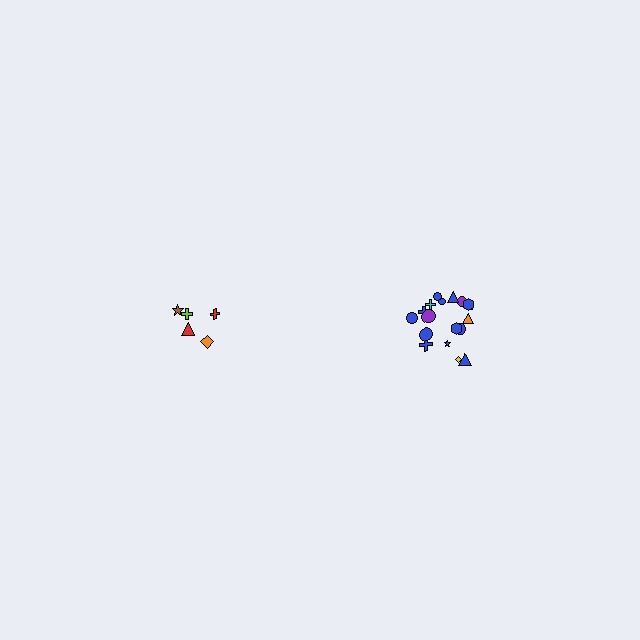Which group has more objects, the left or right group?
The right group.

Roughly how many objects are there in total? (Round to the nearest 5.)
Roughly 25 objects in total.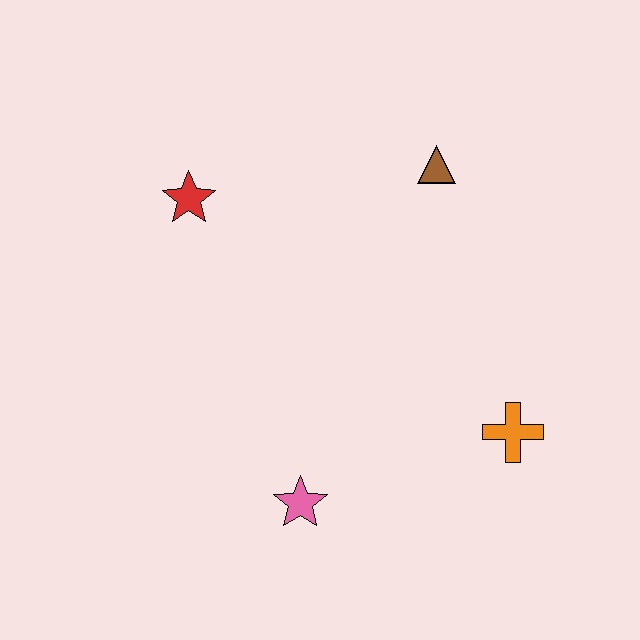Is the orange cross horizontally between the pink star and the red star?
No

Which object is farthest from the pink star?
The brown triangle is farthest from the pink star.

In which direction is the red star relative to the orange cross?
The red star is to the left of the orange cross.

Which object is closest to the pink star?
The orange cross is closest to the pink star.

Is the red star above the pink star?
Yes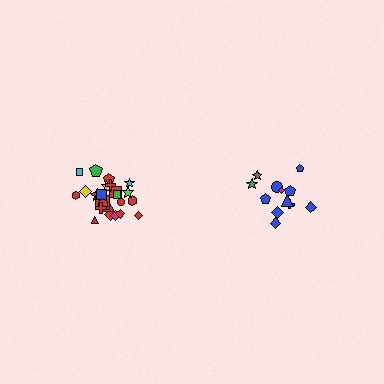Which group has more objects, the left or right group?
The left group.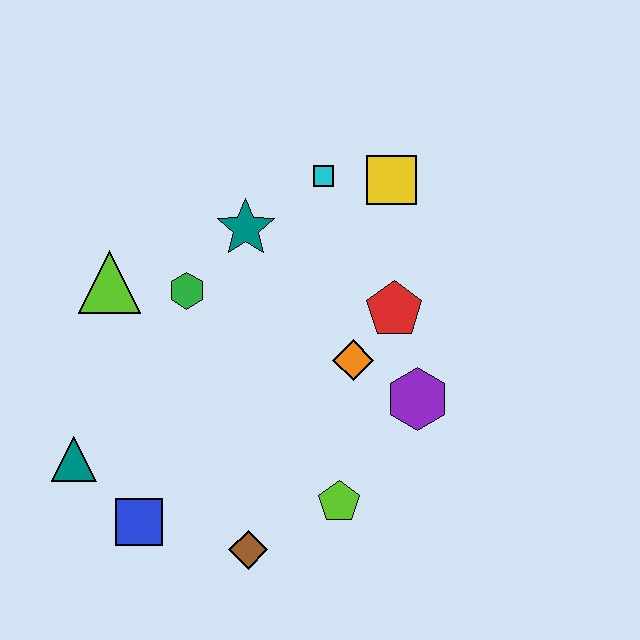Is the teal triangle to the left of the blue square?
Yes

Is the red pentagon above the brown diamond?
Yes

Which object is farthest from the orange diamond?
The teal triangle is farthest from the orange diamond.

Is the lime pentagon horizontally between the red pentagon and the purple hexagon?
No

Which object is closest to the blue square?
The teal triangle is closest to the blue square.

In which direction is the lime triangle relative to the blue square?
The lime triangle is above the blue square.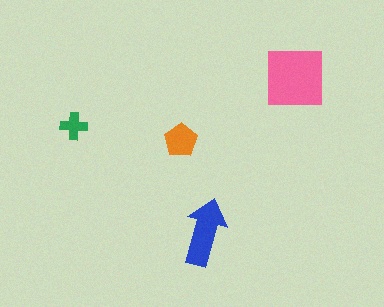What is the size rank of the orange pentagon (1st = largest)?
3rd.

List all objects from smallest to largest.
The green cross, the orange pentagon, the blue arrow, the pink square.